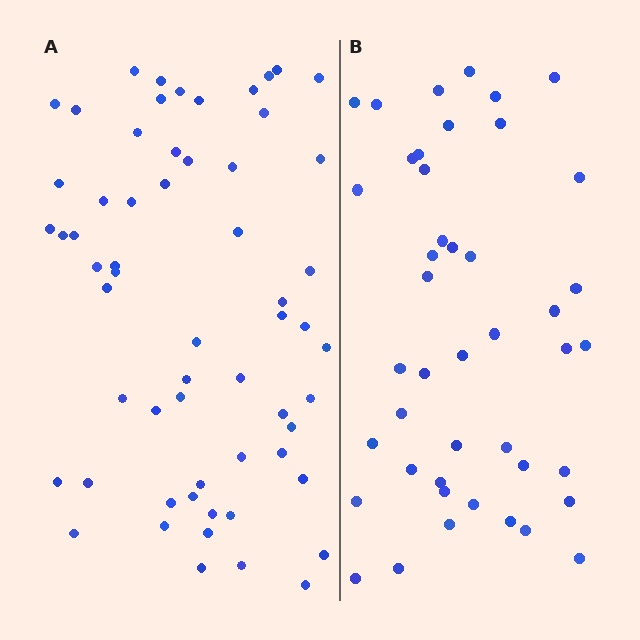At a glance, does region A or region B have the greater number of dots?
Region A (the left region) has more dots.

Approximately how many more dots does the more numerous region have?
Region A has approximately 15 more dots than region B.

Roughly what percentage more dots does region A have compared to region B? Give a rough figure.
About 35% more.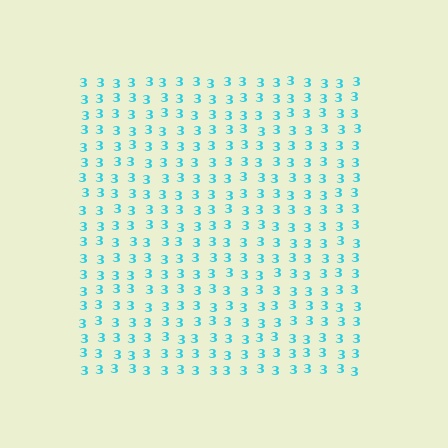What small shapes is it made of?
It is made of small digit 3's.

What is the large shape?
The large shape is a square.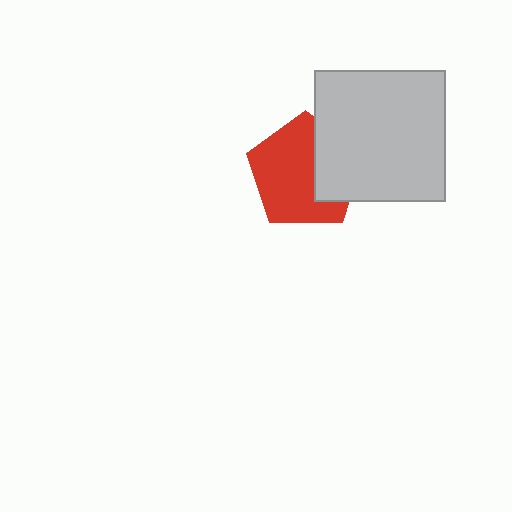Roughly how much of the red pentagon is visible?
Most of it is visible (roughly 67%).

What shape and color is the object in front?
The object in front is a light gray square.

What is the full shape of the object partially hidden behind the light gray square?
The partially hidden object is a red pentagon.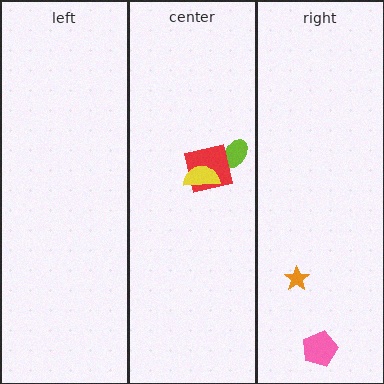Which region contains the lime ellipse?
The center region.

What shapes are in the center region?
The lime ellipse, the red square, the yellow semicircle.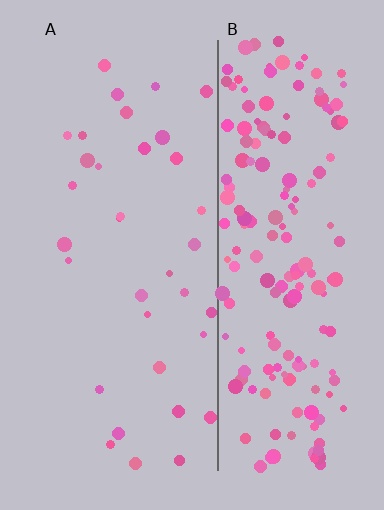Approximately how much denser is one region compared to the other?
Approximately 5.4× — region B over region A.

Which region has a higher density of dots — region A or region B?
B (the right).